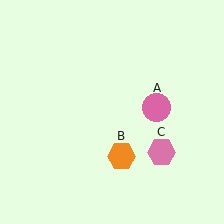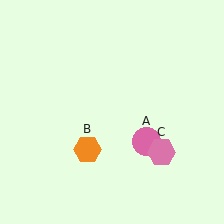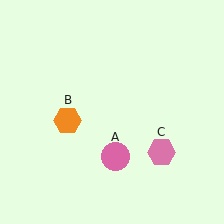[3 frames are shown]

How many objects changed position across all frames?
2 objects changed position: pink circle (object A), orange hexagon (object B).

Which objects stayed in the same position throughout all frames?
Pink hexagon (object C) remained stationary.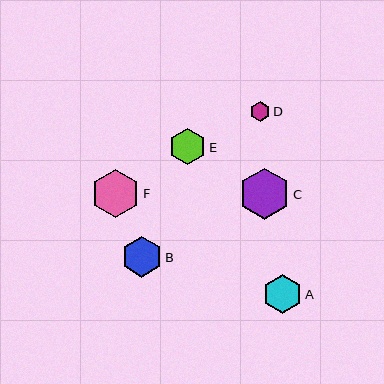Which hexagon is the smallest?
Hexagon D is the smallest with a size of approximately 20 pixels.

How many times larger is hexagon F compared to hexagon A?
Hexagon F is approximately 1.3 times the size of hexagon A.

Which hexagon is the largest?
Hexagon C is the largest with a size of approximately 51 pixels.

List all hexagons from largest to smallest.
From largest to smallest: C, F, B, A, E, D.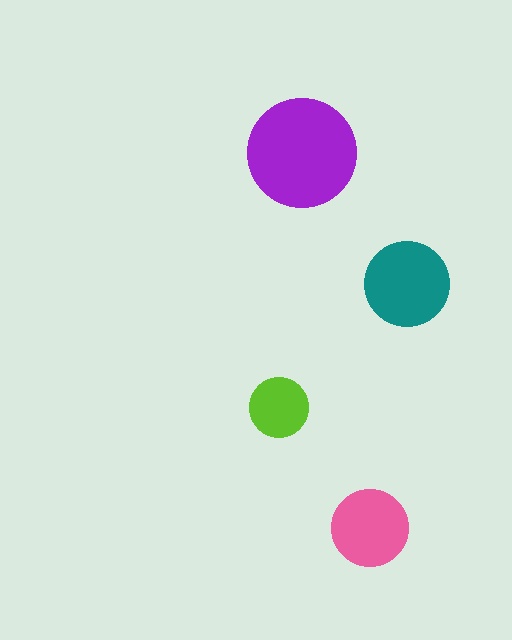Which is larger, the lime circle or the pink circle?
The pink one.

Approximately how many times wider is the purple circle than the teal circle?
About 1.5 times wider.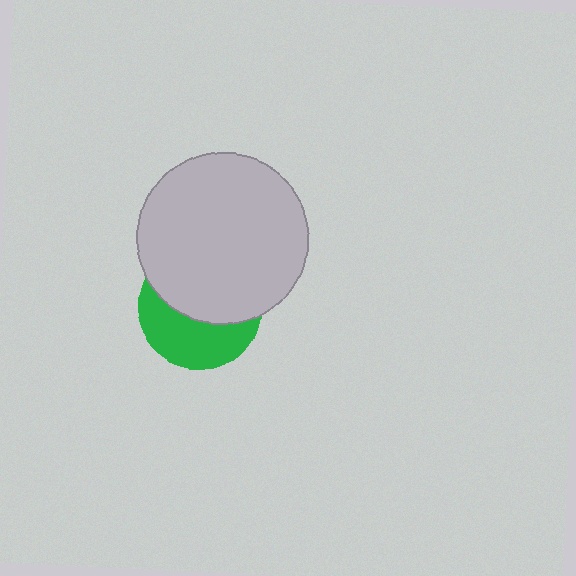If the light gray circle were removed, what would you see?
You would see the complete green circle.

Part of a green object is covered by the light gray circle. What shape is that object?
It is a circle.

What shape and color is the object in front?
The object in front is a light gray circle.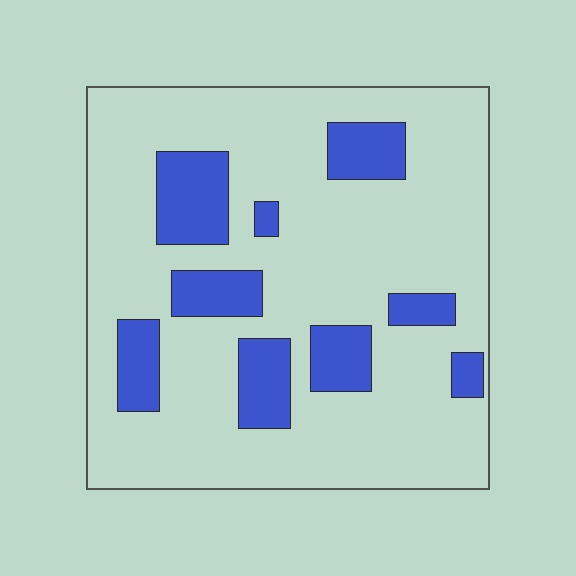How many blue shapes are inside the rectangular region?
9.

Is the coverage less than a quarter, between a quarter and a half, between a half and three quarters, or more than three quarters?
Less than a quarter.